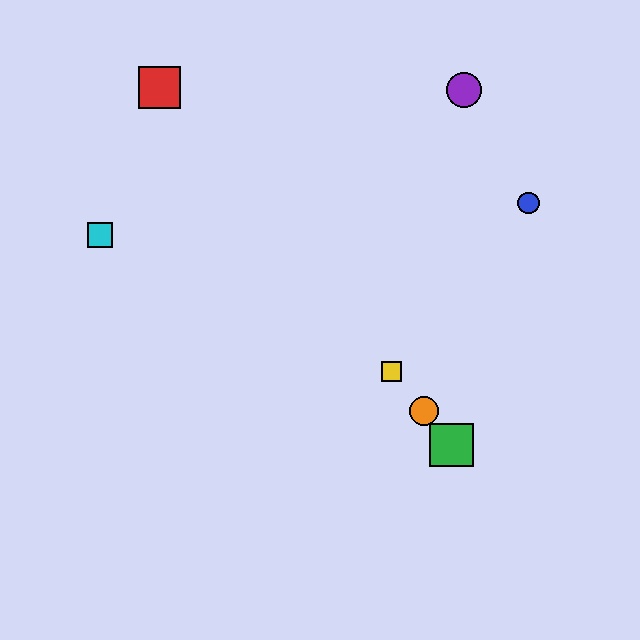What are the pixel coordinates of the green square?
The green square is at (451, 445).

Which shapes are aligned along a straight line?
The red square, the green square, the yellow square, the orange circle are aligned along a straight line.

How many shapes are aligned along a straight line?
4 shapes (the red square, the green square, the yellow square, the orange circle) are aligned along a straight line.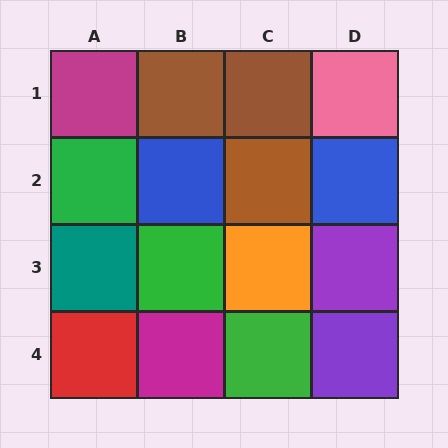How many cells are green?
3 cells are green.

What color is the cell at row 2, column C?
Brown.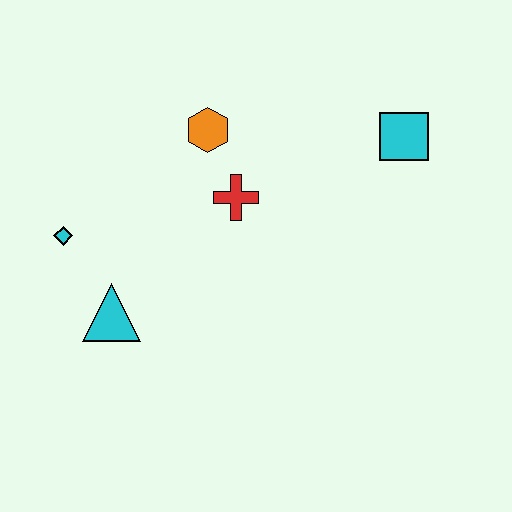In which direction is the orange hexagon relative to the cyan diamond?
The orange hexagon is to the right of the cyan diamond.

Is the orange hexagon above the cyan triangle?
Yes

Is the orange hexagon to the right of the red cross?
No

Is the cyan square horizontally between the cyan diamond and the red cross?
No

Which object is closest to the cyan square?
The red cross is closest to the cyan square.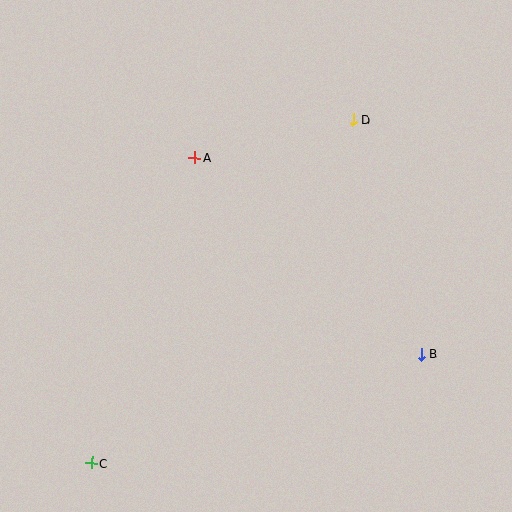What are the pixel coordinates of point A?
Point A is at (195, 158).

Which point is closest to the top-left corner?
Point A is closest to the top-left corner.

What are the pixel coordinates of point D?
Point D is at (353, 119).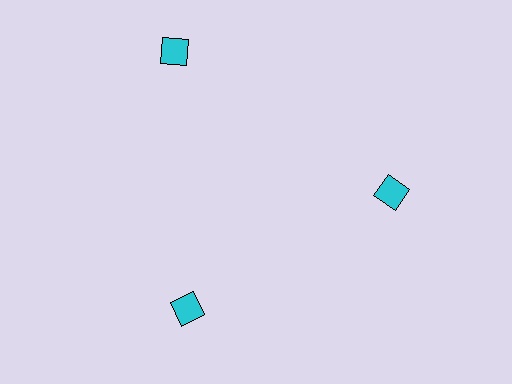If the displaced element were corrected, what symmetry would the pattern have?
It would have 3-fold rotational symmetry — the pattern would map onto itself every 120 degrees.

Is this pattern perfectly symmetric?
No. The 3 cyan squares are arranged in a ring, but one element near the 11 o'clock position is pushed outward from the center, breaking the 3-fold rotational symmetry.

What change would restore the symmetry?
The symmetry would be restored by moving it inward, back onto the ring so that all 3 squares sit at equal angles and equal distance from the center.